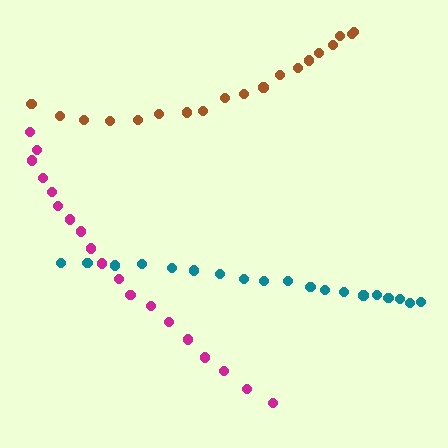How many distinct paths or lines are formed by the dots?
There are 3 distinct paths.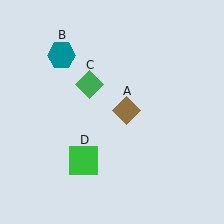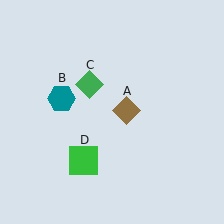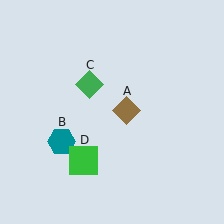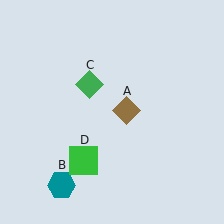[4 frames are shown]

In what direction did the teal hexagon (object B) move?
The teal hexagon (object B) moved down.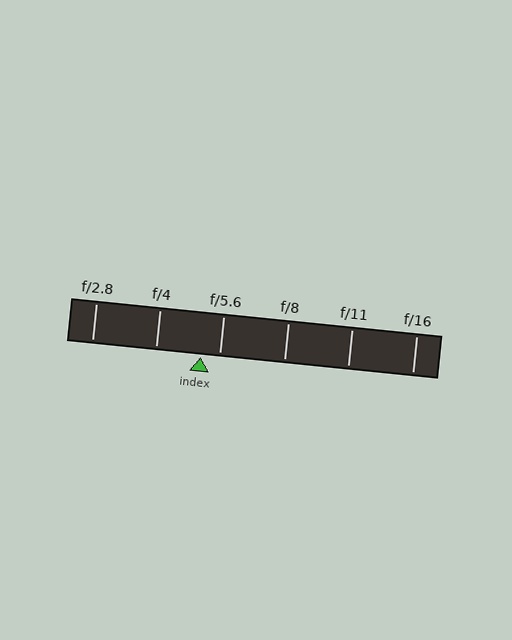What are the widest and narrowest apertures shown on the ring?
The widest aperture shown is f/2.8 and the narrowest is f/16.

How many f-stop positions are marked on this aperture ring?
There are 6 f-stop positions marked.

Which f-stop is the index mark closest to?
The index mark is closest to f/5.6.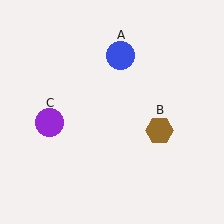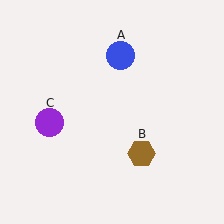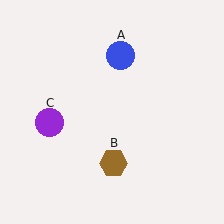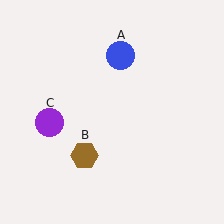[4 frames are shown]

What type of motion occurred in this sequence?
The brown hexagon (object B) rotated clockwise around the center of the scene.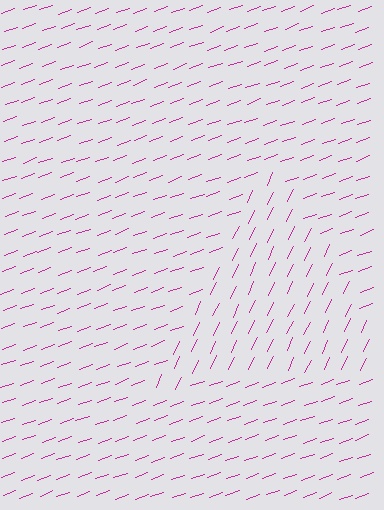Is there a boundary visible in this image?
Yes, there is a texture boundary formed by a change in line orientation.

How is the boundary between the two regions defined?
The boundary is defined purely by a change in line orientation (approximately 45 degrees difference). All lines are the same color and thickness.